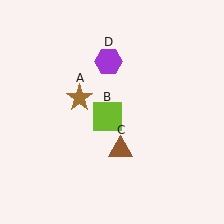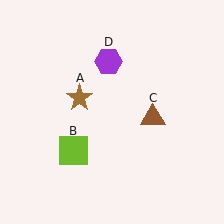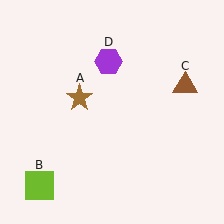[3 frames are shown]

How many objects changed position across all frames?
2 objects changed position: lime square (object B), brown triangle (object C).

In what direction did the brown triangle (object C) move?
The brown triangle (object C) moved up and to the right.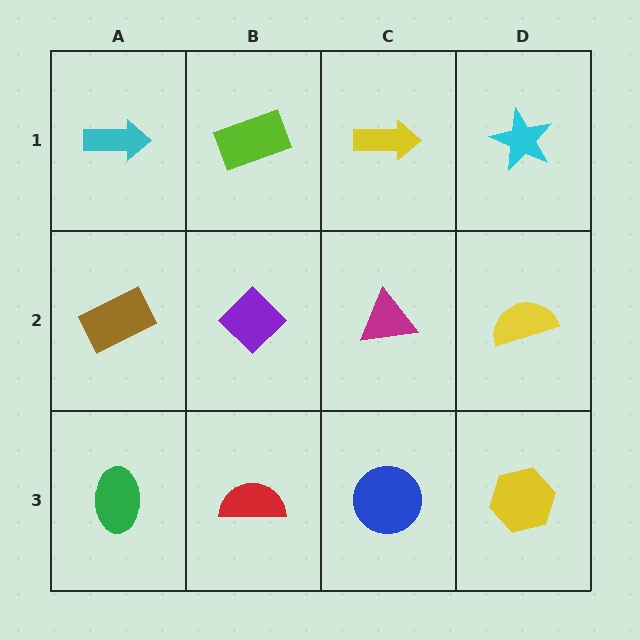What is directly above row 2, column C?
A yellow arrow.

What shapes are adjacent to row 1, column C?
A magenta triangle (row 2, column C), a lime rectangle (row 1, column B), a cyan star (row 1, column D).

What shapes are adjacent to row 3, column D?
A yellow semicircle (row 2, column D), a blue circle (row 3, column C).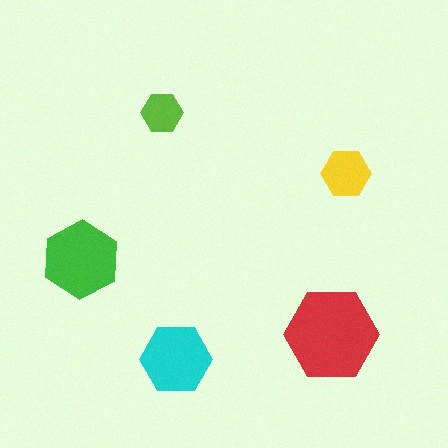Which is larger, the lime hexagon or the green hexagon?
The green one.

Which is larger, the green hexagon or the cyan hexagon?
The green one.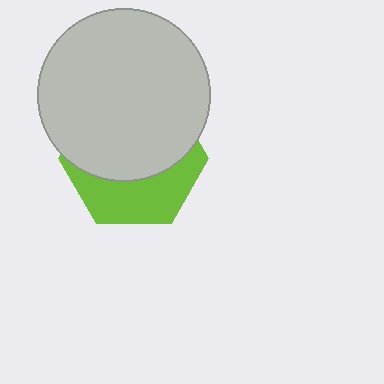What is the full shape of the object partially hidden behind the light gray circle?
The partially hidden object is a lime hexagon.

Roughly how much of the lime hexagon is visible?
A small part of it is visible (roughly 39%).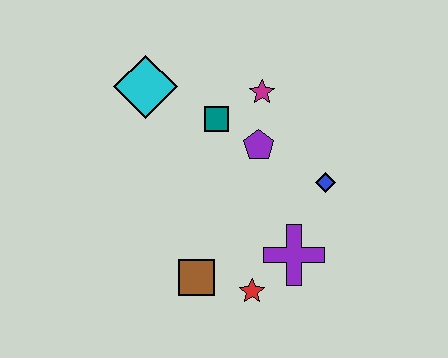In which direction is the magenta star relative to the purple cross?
The magenta star is above the purple cross.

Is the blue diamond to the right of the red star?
Yes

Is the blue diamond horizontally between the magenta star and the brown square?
No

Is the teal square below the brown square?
No